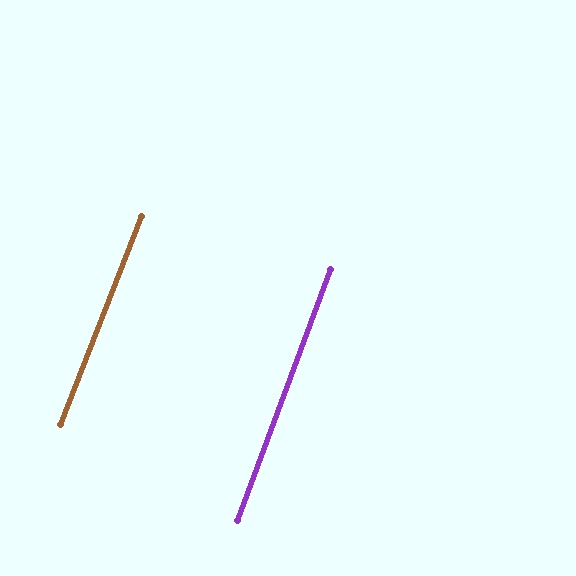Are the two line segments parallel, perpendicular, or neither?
Parallel — their directions differ by only 1.0°.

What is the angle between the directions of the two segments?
Approximately 1 degree.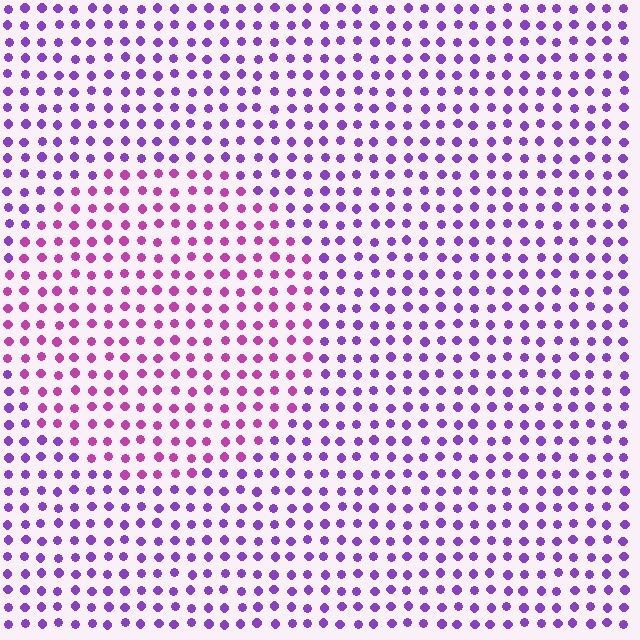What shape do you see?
I see a circle.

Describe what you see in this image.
The image is filled with small purple elements in a uniform arrangement. A circle-shaped region is visible where the elements are tinted to a slightly different hue, forming a subtle color boundary.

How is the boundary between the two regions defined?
The boundary is defined purely by a slight shift in hue (about 38 degrees). Spacing, size, and orientation are identical on both sides.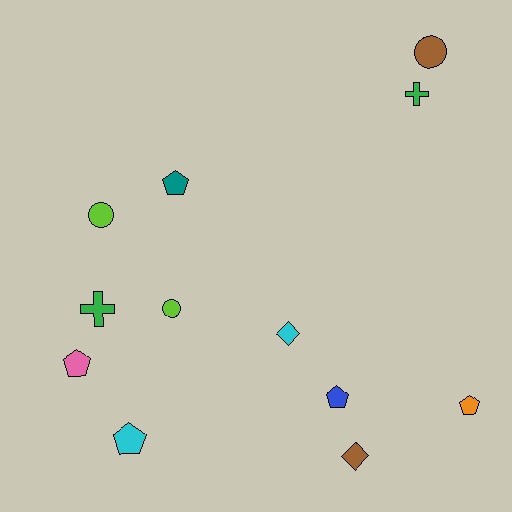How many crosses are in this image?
There are 2 crosses.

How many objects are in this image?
There are 12 objects.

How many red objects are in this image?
There are no red objects.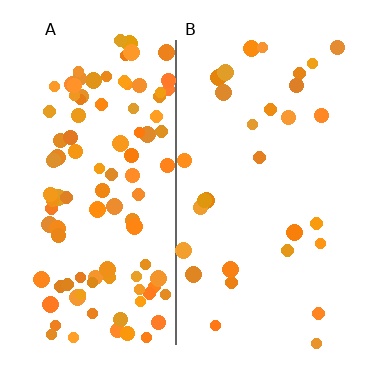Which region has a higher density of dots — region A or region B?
A (the left).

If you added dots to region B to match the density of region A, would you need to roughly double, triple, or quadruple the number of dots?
Approximately quadruple.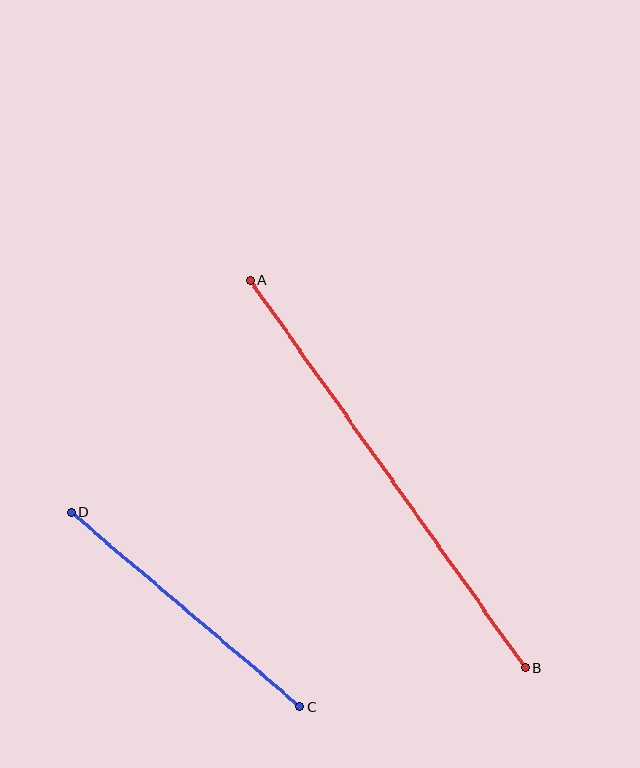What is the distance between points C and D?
The distance is approximately 300 pixels.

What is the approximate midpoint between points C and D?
The midpoint is at approximately (185, 609) pixels.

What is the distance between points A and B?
The distance is approximately 476 pixels.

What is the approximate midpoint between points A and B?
The midpoint is at approximately (387, 474) pixels.